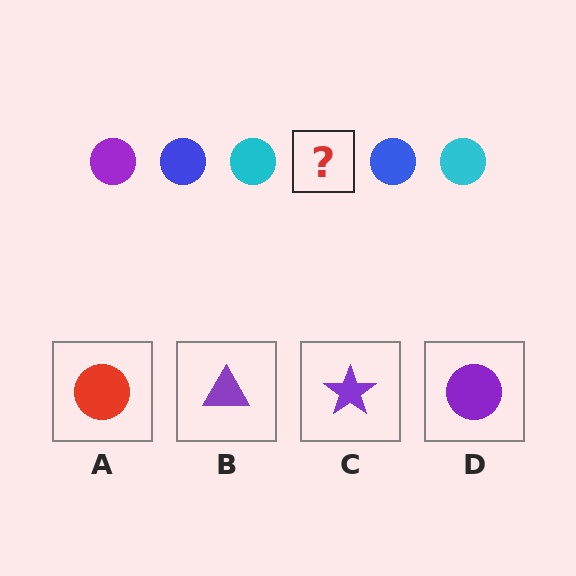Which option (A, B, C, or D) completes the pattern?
D.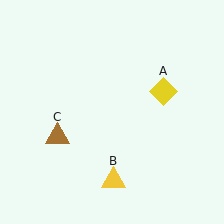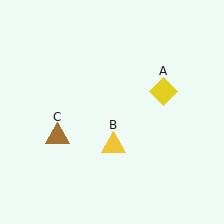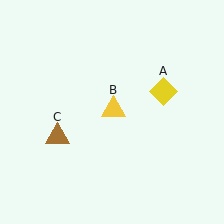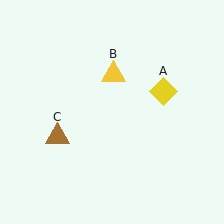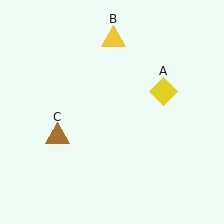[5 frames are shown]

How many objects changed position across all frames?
1 object changed position: yellow triangle (object B).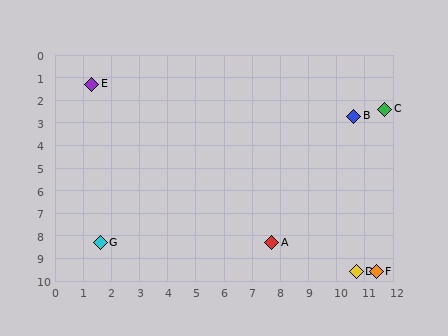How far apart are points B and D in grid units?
Points B and D are about 6.9 grid units apart.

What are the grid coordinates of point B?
Point B is at approximately (10.6, 2.7).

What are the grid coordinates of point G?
Point G is at approximately (1.6, 8.3).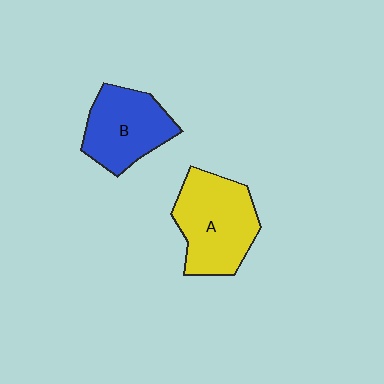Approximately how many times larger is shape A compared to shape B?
Approximately 1.2 times.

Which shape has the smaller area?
Shape B (blue).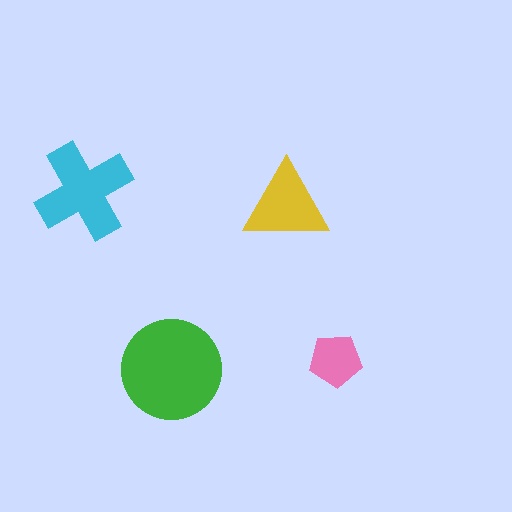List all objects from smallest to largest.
The pink pentagon, the yellow triangle, the cyan cross, the green circle.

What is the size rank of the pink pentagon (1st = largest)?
4th.